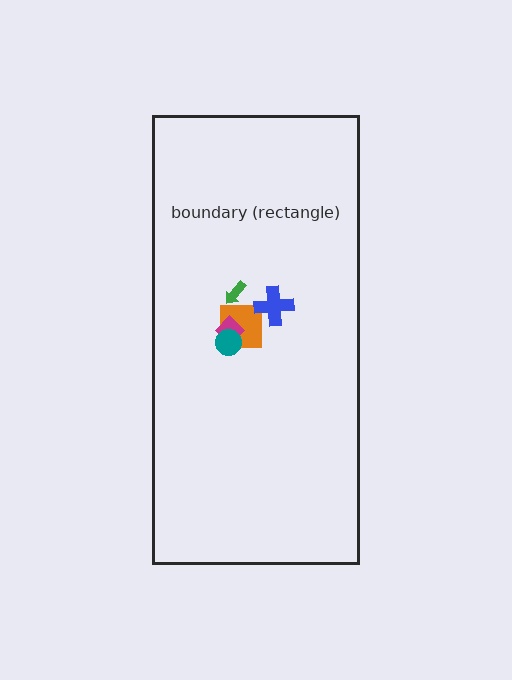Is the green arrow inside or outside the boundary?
Inside.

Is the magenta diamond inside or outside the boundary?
Inside.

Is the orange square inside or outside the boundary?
Inside.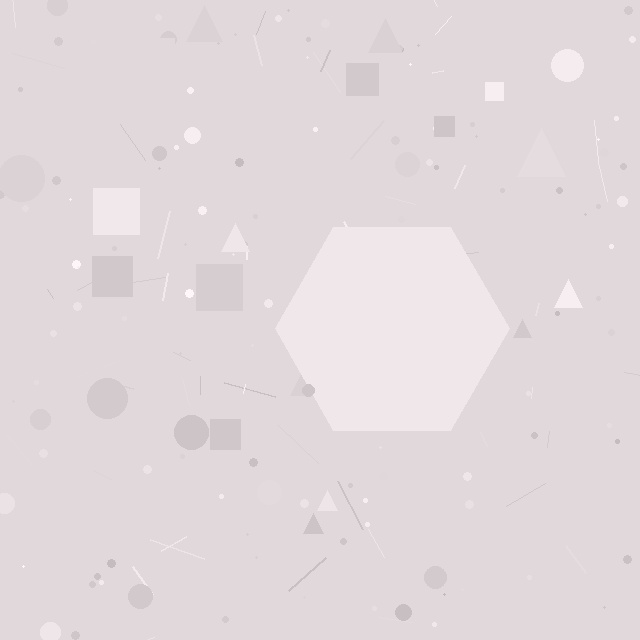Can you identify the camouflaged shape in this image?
The camouflaged shape is a hexagon.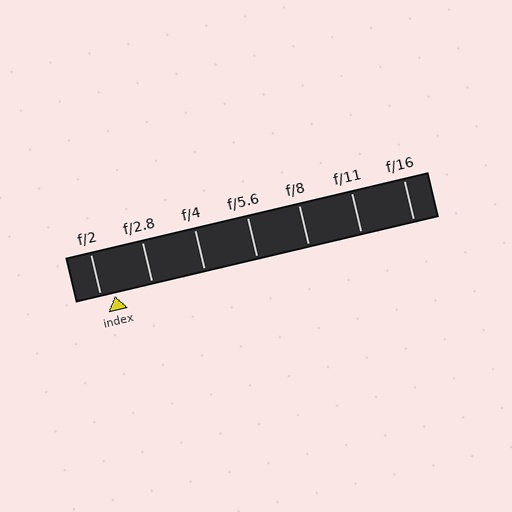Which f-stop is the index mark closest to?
The index mark is closest to f/2.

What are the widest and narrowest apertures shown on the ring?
The widest aperture shown is f/2 and the narrowest is f/16.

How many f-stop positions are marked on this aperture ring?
There are 7 f-stop positions marked.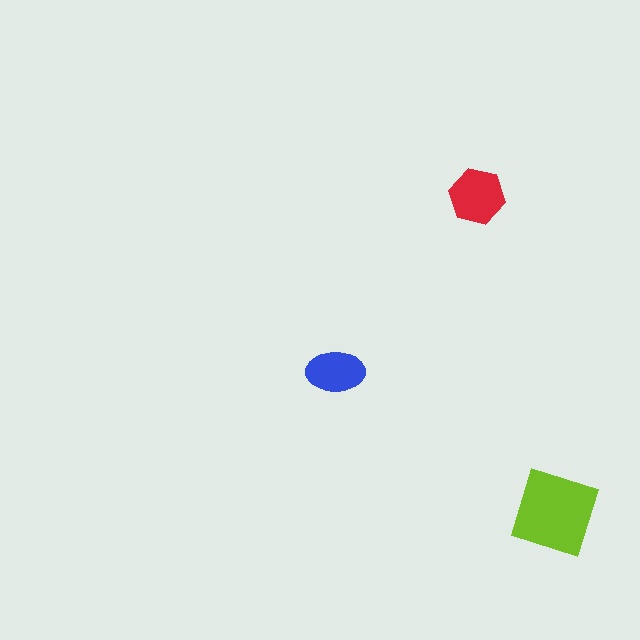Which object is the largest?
The lime diamond.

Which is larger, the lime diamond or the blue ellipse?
The lime diamond.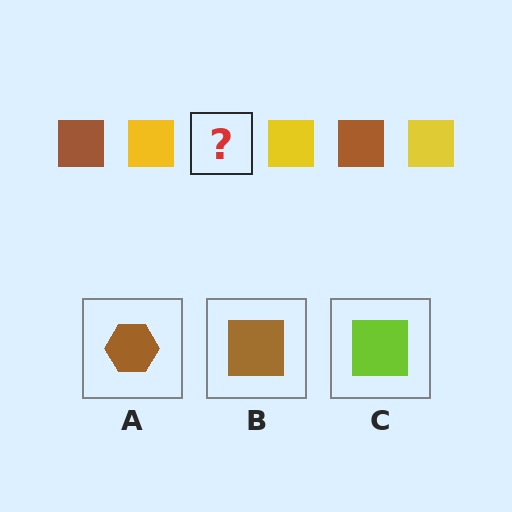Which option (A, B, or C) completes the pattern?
B.